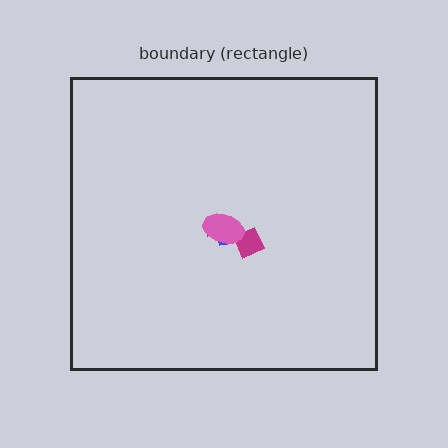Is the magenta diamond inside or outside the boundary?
Inside.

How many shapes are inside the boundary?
3 inside, 0 outside.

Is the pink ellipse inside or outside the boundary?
Inside.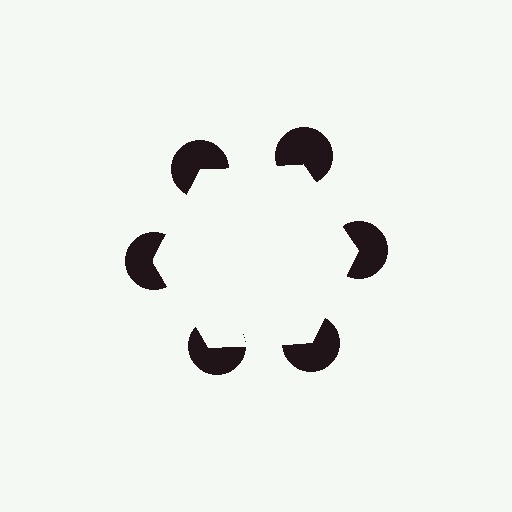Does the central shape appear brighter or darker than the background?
It typically appears slightly brighter than the background, even though no actual brightness change is drawn.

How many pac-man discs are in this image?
There are 6 — one at each vertex of the illusory hexagon.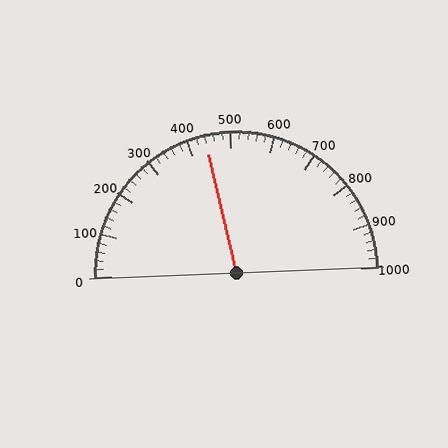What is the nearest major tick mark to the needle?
The nearest major tick mark is 400.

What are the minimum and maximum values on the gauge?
The gauge ranges from 0 to 1000.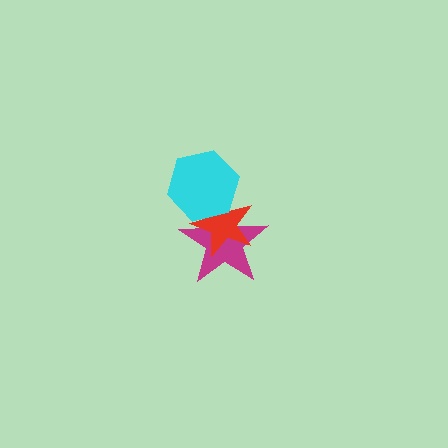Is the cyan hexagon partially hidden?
No, no other shape covers it.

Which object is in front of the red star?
The cyan hexagon is in front of the red star.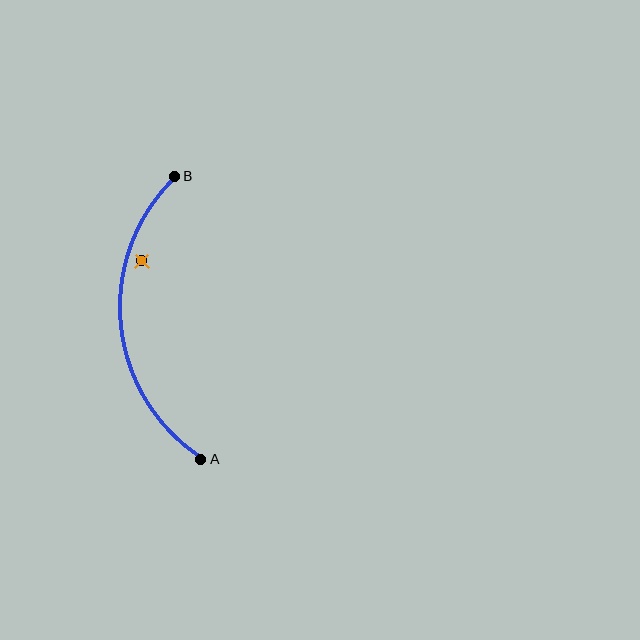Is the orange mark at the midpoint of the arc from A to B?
No — the orange mark does not lie on the arc at all. It sits slightly inside the curve.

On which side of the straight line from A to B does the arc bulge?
The arc bulges to the left of the straight line connecting A and B.